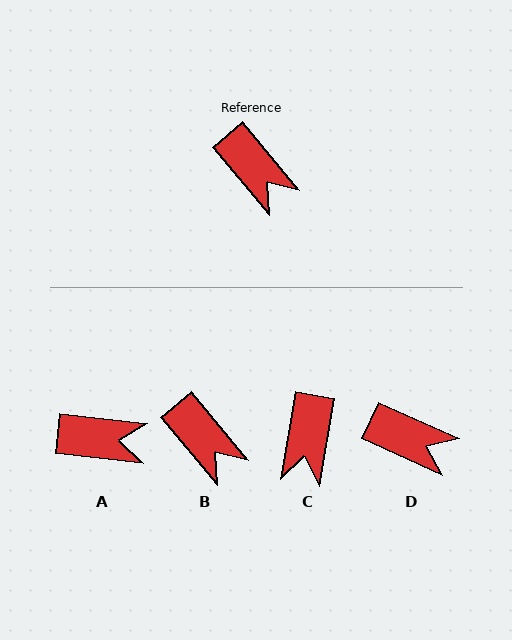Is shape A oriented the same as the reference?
No, it is off by about 44 degrees.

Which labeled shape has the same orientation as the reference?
B.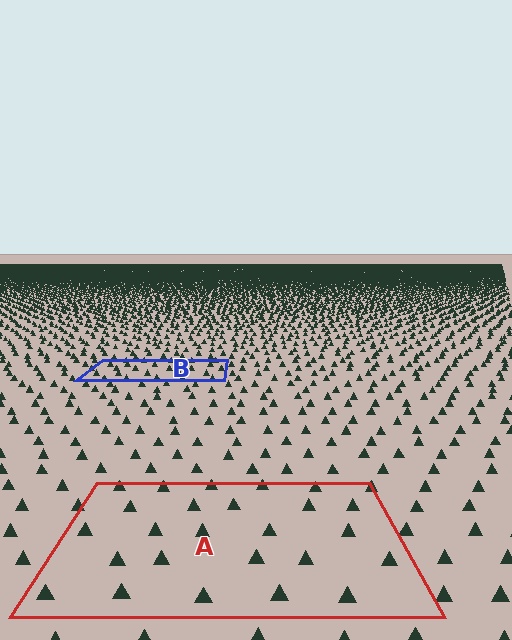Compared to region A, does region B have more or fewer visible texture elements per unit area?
Region B has more texture elements per unit area — they are packed more densely because it is farther away.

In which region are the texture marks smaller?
The texture marks are smaller in region B, because it is farther away.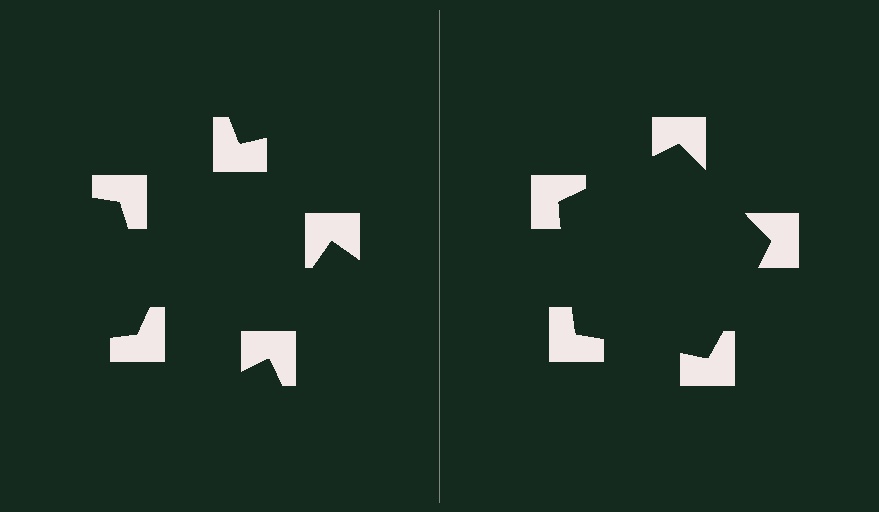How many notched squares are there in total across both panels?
10 — 5 on each side.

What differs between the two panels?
The notched squares are positioned identically on both sides; only the wedge orientations differ. On the right they align to a pentagon; on the left they are misaligned.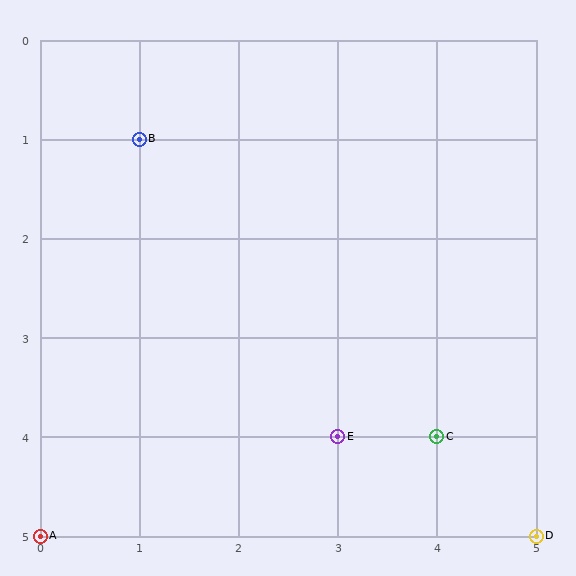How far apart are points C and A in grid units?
Points C and A are 4 columns and 1 row apart (about 4.1 grid units diagonally).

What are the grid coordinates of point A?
Point A is at grid coordinates (0, 5).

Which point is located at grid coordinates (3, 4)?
Point E is at (3, 4).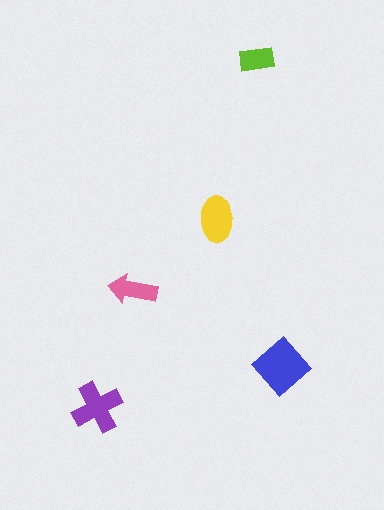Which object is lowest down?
The purple cross is bottommost.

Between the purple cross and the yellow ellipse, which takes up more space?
The purple cross.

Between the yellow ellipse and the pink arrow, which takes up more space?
The yellow ellipse.